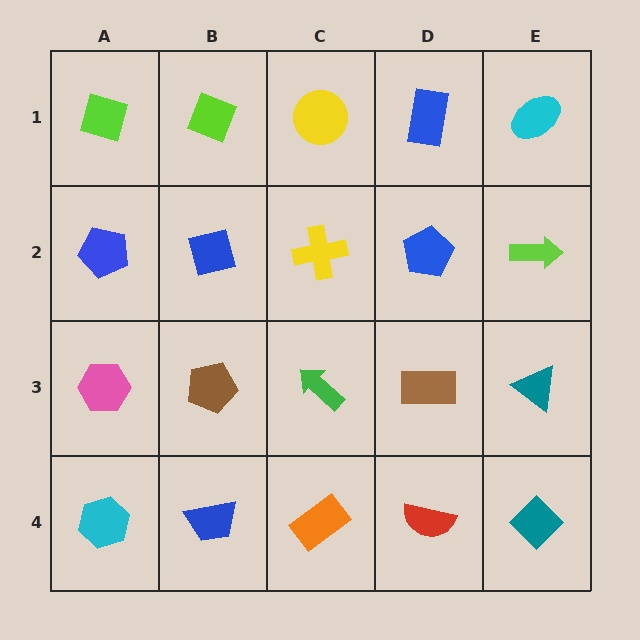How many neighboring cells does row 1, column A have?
2.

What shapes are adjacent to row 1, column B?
A blue square (row 2, column B), a lime diamond (row 1, column A), a yellow circle (row 1, column C).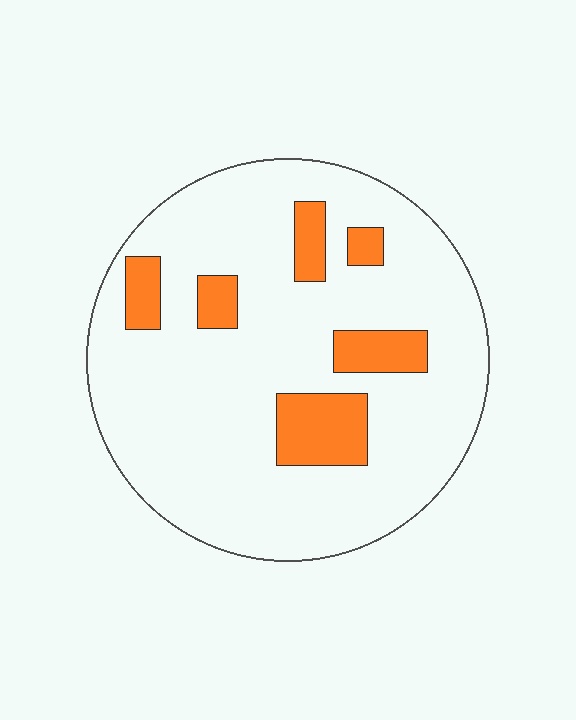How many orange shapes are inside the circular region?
6.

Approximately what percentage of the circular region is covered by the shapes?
Approximately 15%.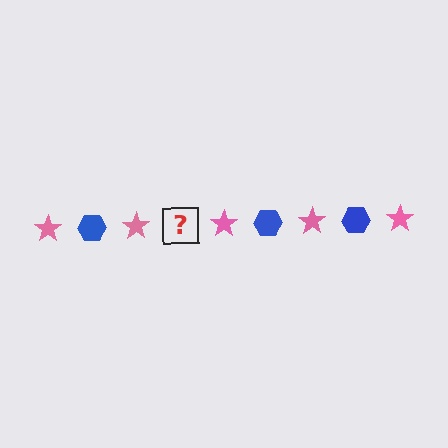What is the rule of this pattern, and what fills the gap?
The rule is that the pattern alternates between pink star and blue hexagon. The gap should be filled with a blue hexagon.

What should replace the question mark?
The question mark should be replaced with a blue hexagon.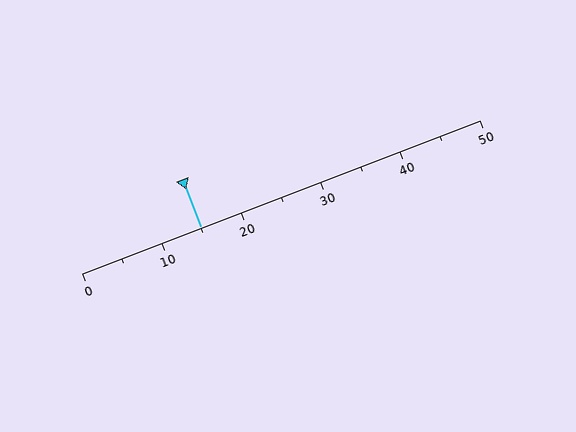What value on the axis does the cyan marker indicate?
The marker indicates approximately 15.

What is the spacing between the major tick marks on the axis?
The major ticks are spaced 10 apart.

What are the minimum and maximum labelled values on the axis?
The axis runs from 0 to 50.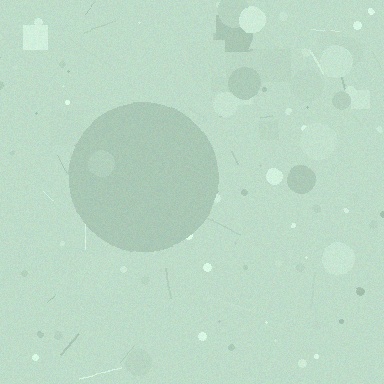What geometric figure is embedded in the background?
A circle is embedded in the background.